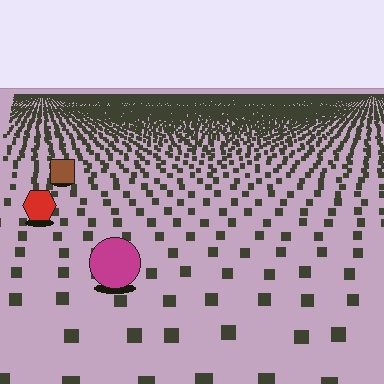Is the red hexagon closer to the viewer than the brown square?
Yes. The red hexagon is closer — you can tell from the texture gradient: the ground texture is coarser near it.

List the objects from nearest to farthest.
From nearest to farthest: the magenta circle, the red hexagon, the brown square.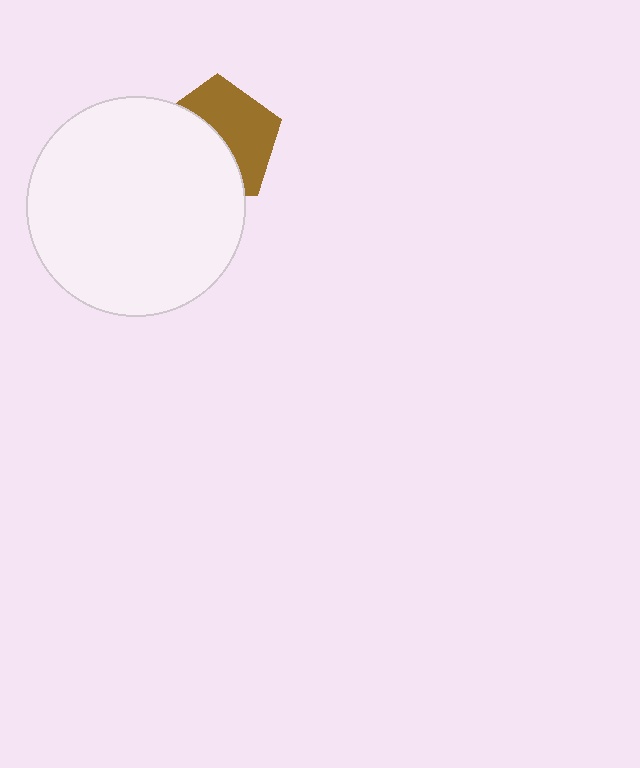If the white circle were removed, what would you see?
You would see the complete brown pentagon.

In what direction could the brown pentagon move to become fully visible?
The brown pentagon could move toward the upper-right. That would shift it out from behind the white circle entirely.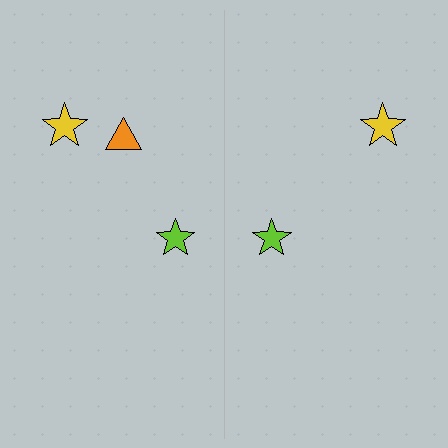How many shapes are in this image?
There are 5 shapes in this image.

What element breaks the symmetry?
A orange triangle is missing from the right side.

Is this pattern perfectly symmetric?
No, the pattern is not perfectly symmetric. A orange triangle is missing from the right side.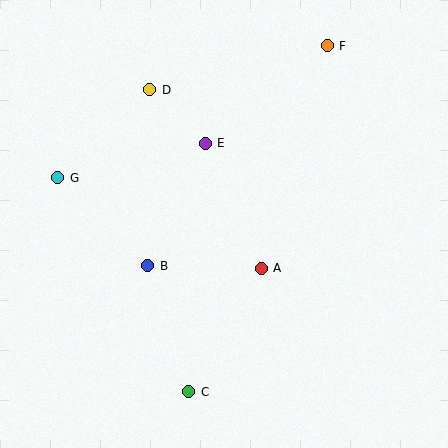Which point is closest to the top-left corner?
Point D is closest to the top-left corner.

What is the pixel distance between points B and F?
The distance between B and F is 284 pixels.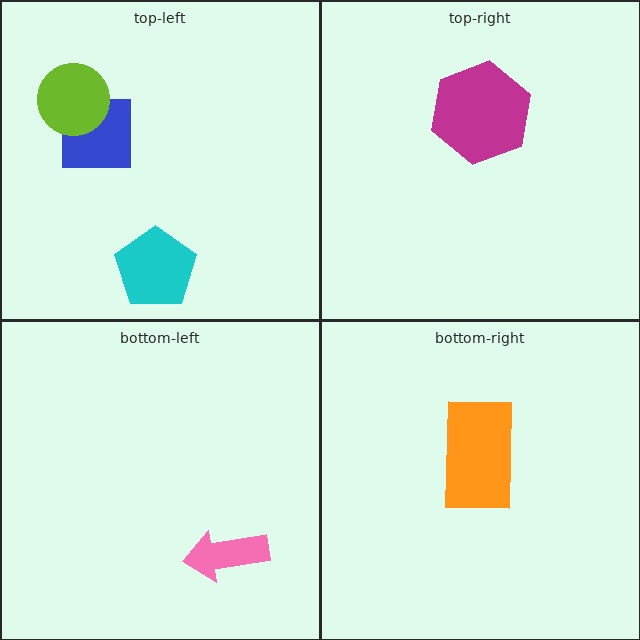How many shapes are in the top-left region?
3.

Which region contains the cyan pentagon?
The top-left region.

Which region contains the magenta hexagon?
The top-right region.